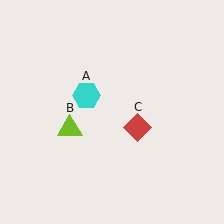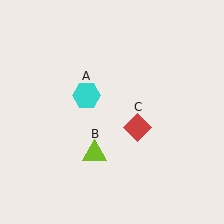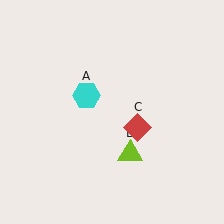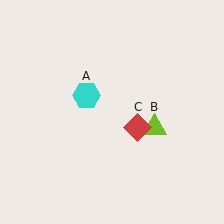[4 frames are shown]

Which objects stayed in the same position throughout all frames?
Cyan hexagon (object A) and red diamond (object C) remained stationary.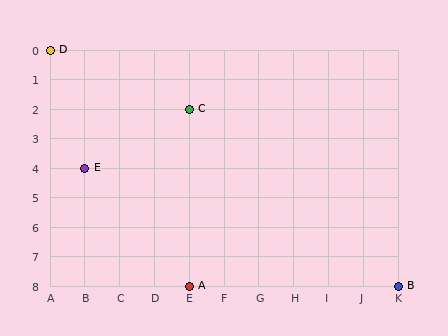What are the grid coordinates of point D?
Point D is at grid coordinates (A, 0).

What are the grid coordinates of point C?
Point C is at grid coordinates (E, 2).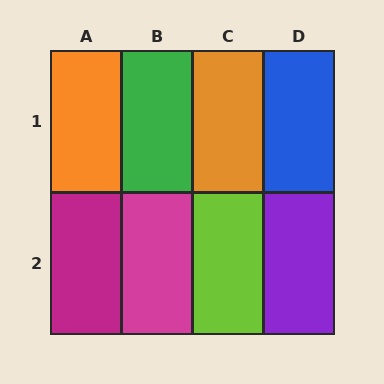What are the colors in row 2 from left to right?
Magenta, magenta, lime, purple.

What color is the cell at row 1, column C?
Orange.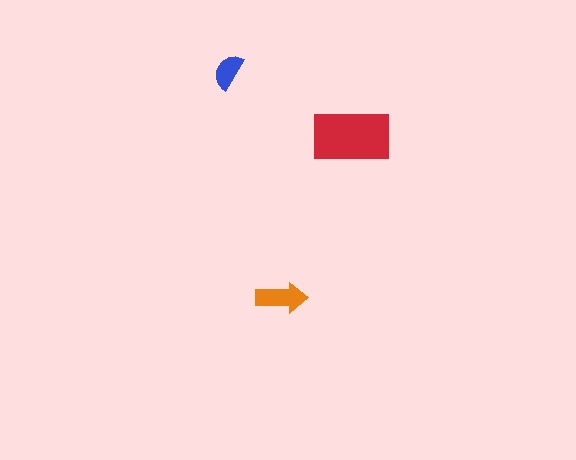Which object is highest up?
The blue semicircle is topmost.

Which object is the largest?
The red rectangle.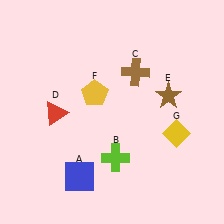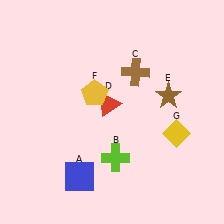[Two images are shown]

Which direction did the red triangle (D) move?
The red triangle (D) moved right.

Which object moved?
The red triangle (D) moved right.